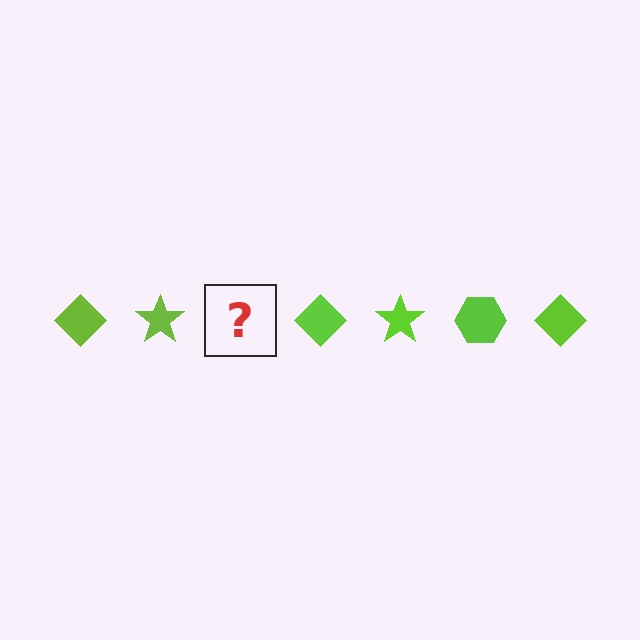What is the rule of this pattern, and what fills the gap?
The rule is that the pattern cycles through diamond, star, hexagon shapes in lime. The gap should be filled with a lime hexagon.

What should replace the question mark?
The question mark should be replaced with a lime hexagon.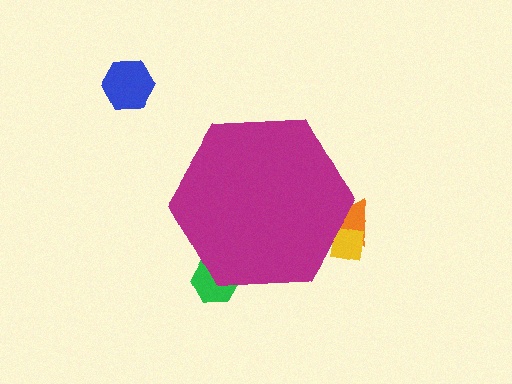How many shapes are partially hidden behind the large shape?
3 shapes are partially hidden.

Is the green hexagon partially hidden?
Yes, the green hexagon is partially hidden behind the magenta hexagon.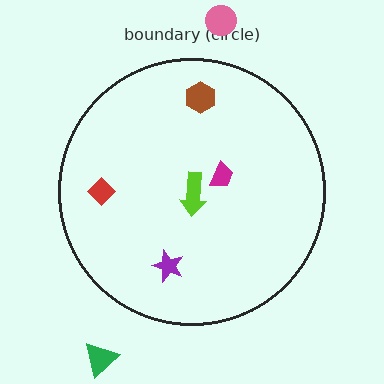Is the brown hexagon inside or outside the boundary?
Inside.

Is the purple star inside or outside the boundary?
Inside.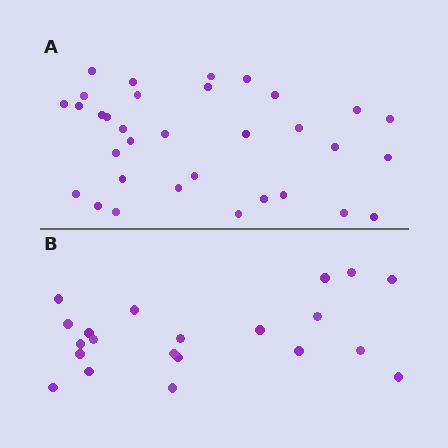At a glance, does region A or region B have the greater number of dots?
Region A (the top region) has more dots.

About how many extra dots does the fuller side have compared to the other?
Region A has roughly 12 or so more dots than region B.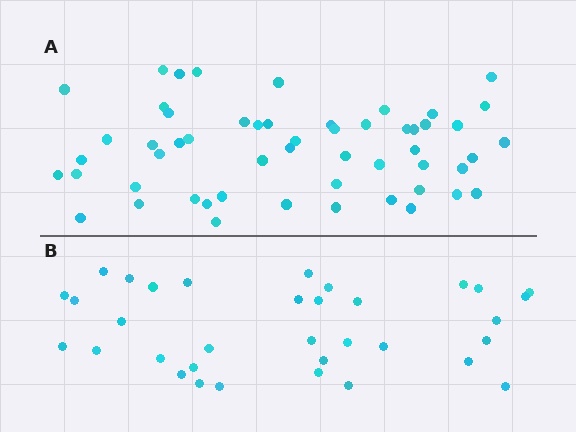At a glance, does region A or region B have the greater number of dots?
Region A (the top region) has more dots.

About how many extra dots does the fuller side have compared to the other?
Region A has approximately 20 more dots than region B.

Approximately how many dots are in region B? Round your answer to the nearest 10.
About 30 dots. (The exact count is 34, which rounds to 30.)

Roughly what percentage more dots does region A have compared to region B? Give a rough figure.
About 60% more.